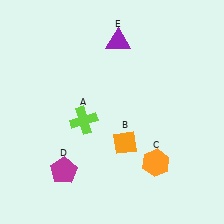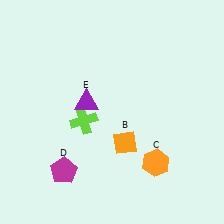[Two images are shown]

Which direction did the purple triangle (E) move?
The purple triangle (E) moved down.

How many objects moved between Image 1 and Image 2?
1 object moved between the two images.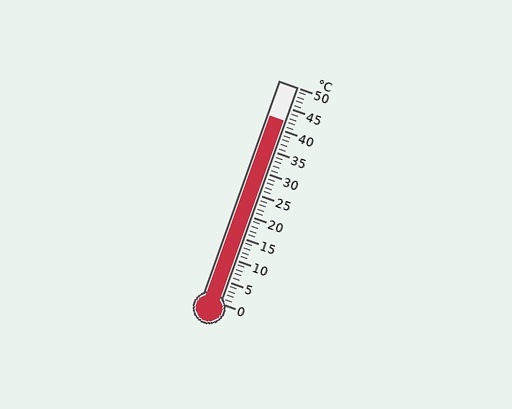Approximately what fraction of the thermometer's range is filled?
The thermometer is filled to approximately 85% of its range.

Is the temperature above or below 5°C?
The temperature is above 5°C.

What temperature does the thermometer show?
The thermometer shows approximately 42°C.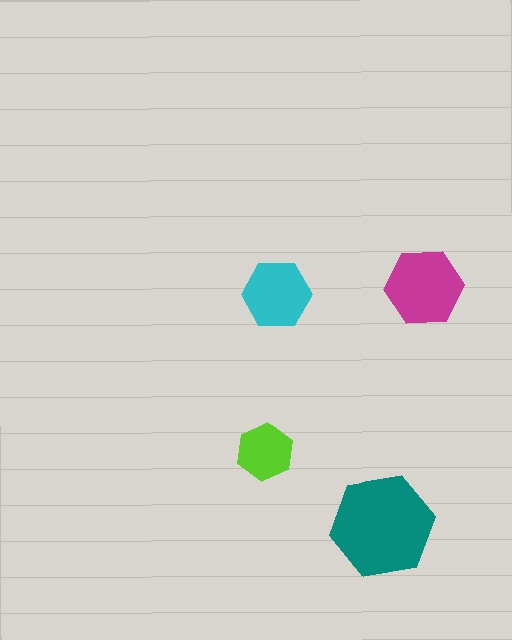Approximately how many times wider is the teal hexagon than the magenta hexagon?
About 1.5 times wider.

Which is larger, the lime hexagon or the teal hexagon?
The teal one.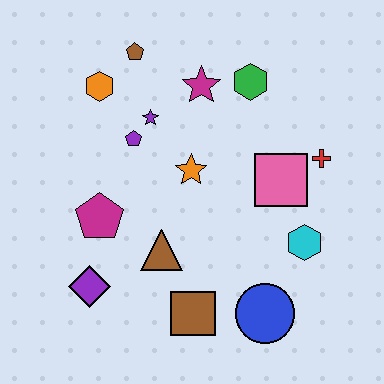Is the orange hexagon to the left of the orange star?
Yes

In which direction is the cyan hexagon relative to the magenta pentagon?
The cyan hexagon is to the right of the magenta pentagon.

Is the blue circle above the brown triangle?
No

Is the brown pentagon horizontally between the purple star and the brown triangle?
No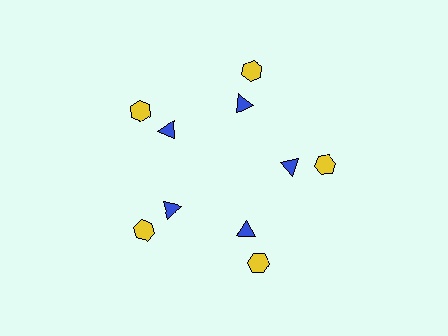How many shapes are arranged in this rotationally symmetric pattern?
There are 10 shapes, arranged in 5 groups of 2.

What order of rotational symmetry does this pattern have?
This pattern has 5-fold rotational symmetry.